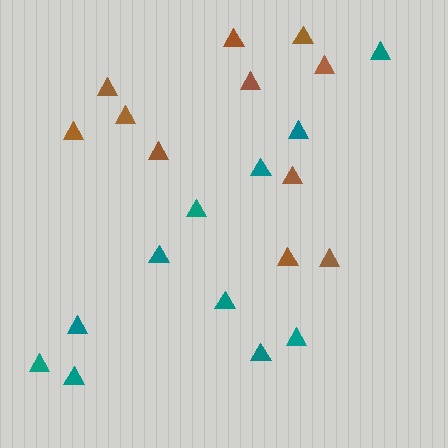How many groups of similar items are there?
There are 2 groups: one group of brown triangles (11) and one group of teal triangles (11).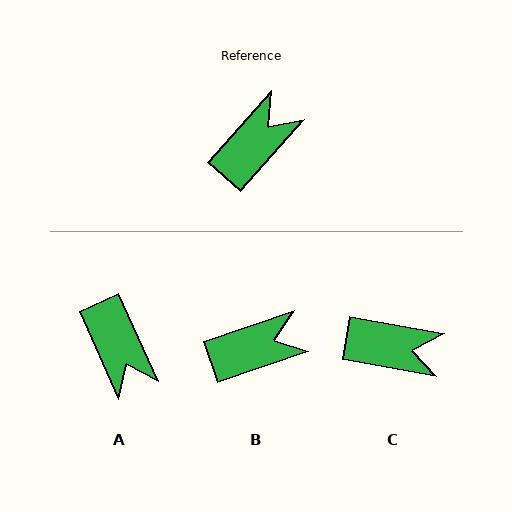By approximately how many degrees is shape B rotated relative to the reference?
Approximately 29 degrees clockwise.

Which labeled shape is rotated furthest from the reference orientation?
A, about 114 degrees away.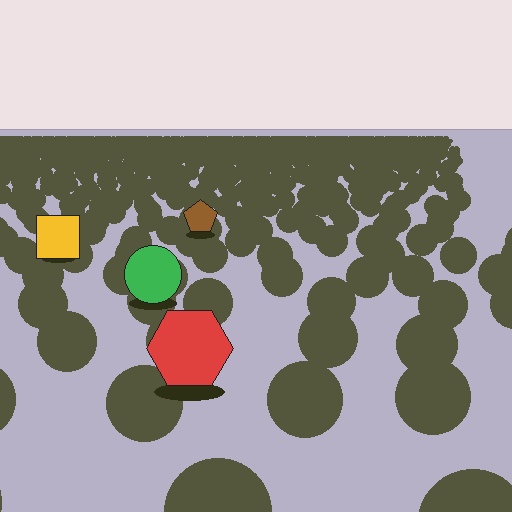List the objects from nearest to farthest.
From nearest to farthest: the red hexagon, the green circle, the yellow square, the brown pentagon.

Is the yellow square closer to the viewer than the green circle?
No. The green circle is closer — you can tell from the texture gradient: the ground texture is coarser near it.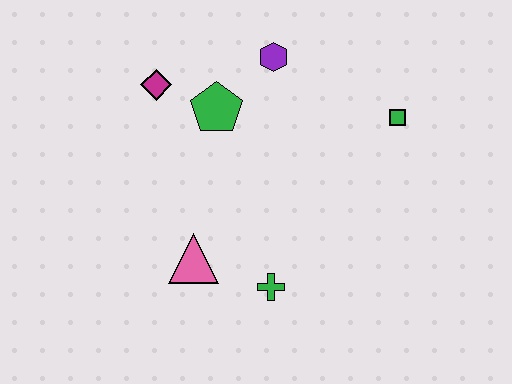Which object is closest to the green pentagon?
The magenta diamond is closest to the green pentagon.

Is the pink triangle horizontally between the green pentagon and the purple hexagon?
No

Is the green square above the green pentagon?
No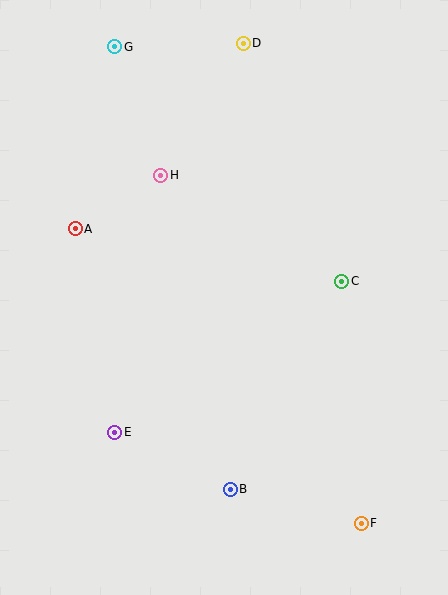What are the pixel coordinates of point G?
Point G is at (115, 47).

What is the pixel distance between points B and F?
The distance between B and F is 136 pixels.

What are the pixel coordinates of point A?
Point A is at (75, 229).